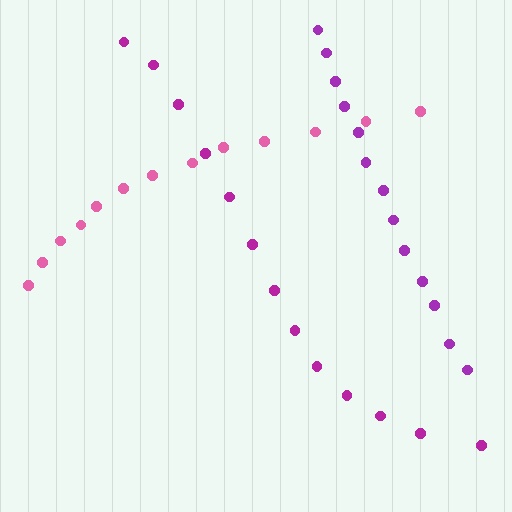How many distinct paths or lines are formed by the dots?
There are 3 distinct paths.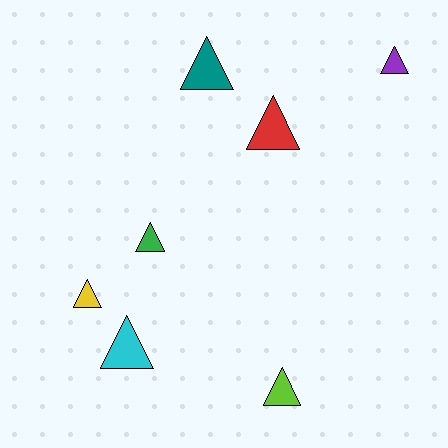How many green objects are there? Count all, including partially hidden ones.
There is 1 green object.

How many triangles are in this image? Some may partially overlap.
There are 7 triangles.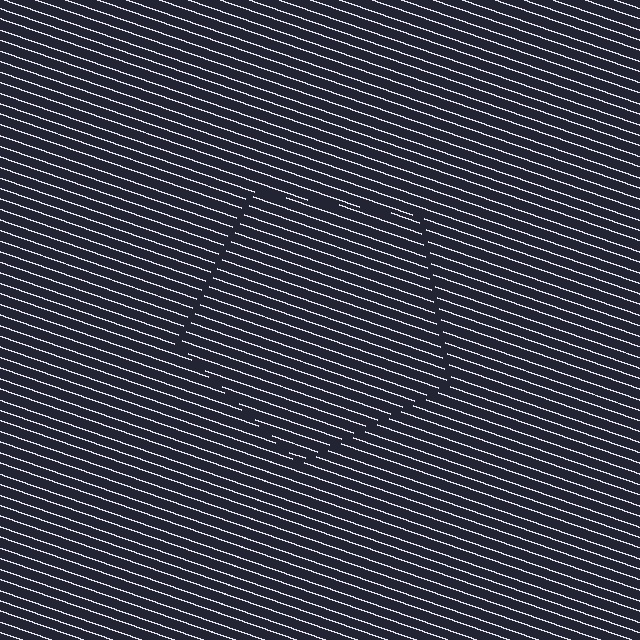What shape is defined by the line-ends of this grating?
An illusory pentagon. The interior of the shape contains the same grating, shifted by half a period — the contour is defined by the phase discontinuity where line-ends from the inner and outer gratings abut.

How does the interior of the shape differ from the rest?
The interior of the shape contains the same grating, shifted by half a period — the contour is defined by the phase discontinuity where line-ends from the inner and outer gratings abut.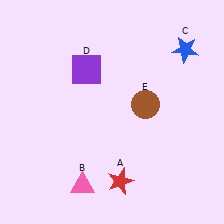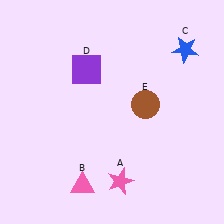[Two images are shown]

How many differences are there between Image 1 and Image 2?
There is 1 difference between the two images.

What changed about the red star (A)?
In Image 1, A is red. In Image 2, it changed to pink.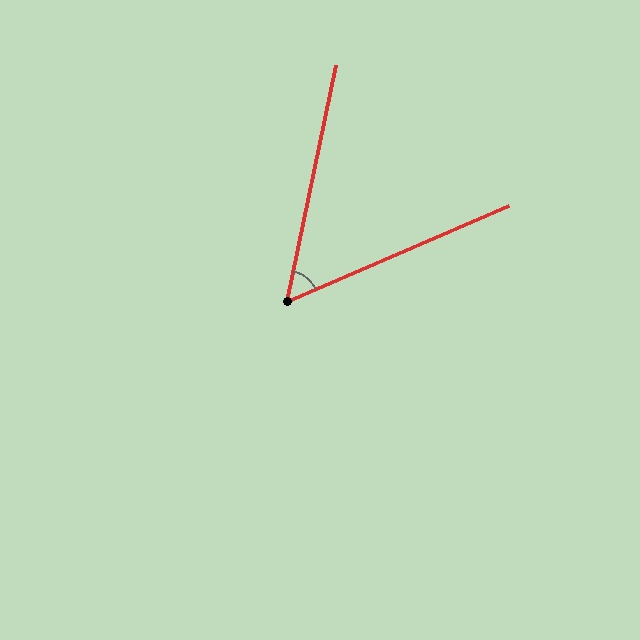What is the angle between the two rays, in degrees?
Approximately 55 degrees.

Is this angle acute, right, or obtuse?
It is acute.